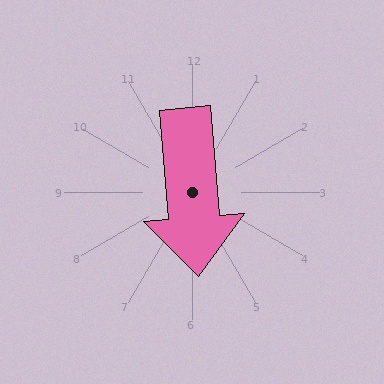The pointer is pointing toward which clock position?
Roughly 6 o'clock.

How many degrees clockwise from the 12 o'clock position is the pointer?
Approximately 175 degrees.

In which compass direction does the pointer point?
South.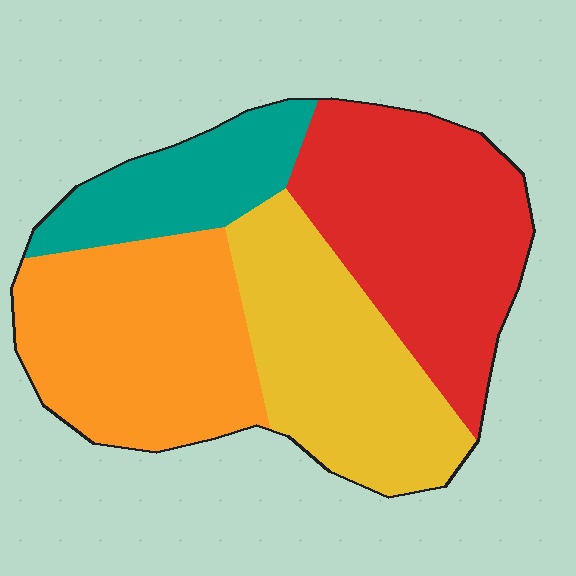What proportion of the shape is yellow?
Yellow covers 26% of the shape.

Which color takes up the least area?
Teal, at roughly 15%.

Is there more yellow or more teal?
Yellow.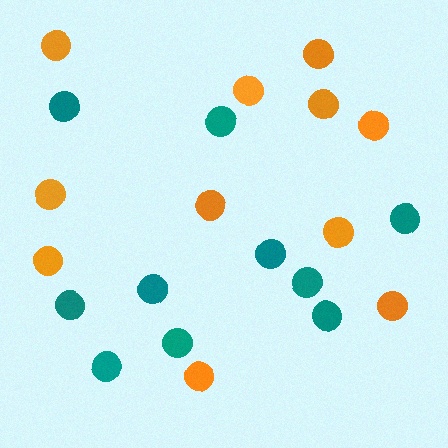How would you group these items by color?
There are 2 groups: one group of teal circles (10) and one group of orange circles (11).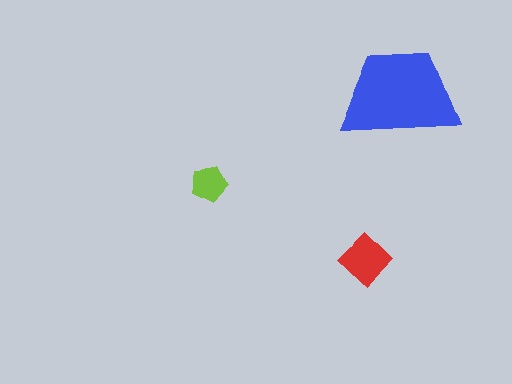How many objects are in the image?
There are 3 objects in the image.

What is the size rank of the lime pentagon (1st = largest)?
3rd.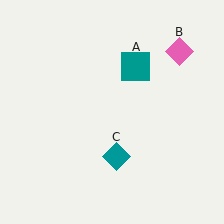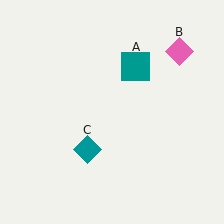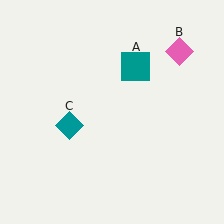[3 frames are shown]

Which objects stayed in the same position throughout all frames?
Teal square (object A) and pink diamond (object B) remained stationary.